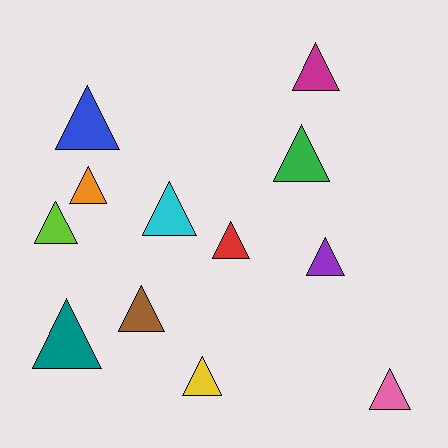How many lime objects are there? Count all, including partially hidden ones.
There is 1 lime object.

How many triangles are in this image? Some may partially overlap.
There are 12 triangles.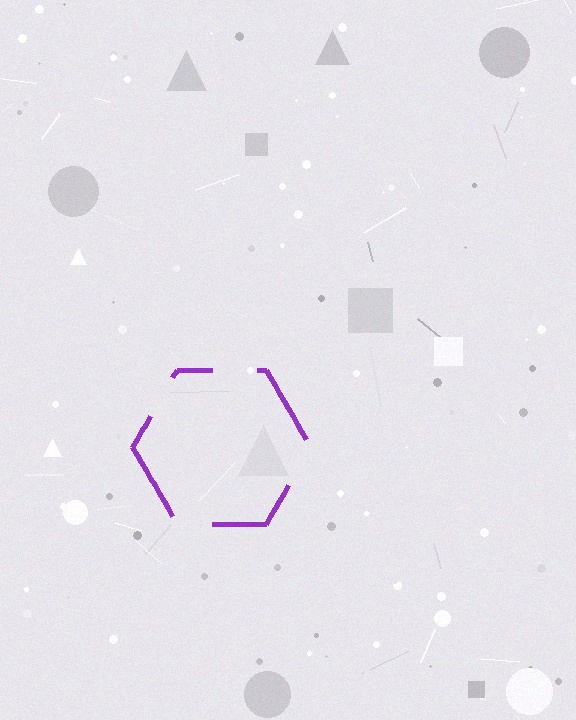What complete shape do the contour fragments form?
The contour fragments form a hexagon.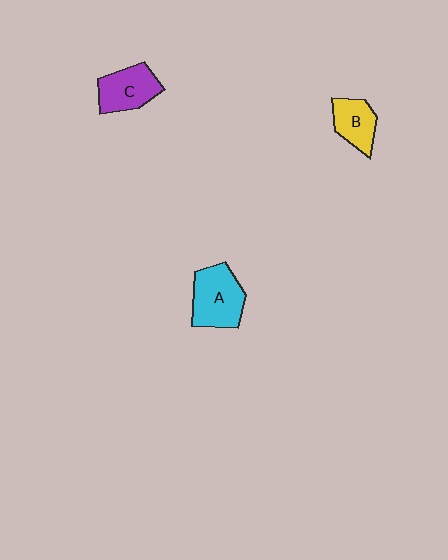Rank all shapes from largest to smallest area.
From largest to smallest: A (cyan), C (purple), B (yellow).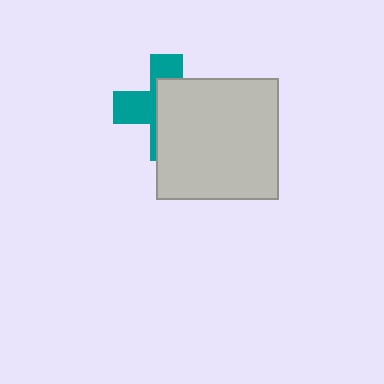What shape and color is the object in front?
The object in front is a light gray square.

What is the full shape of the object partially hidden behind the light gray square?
The partially hidden object is a teal cross.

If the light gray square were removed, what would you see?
You would see the complete teal cross.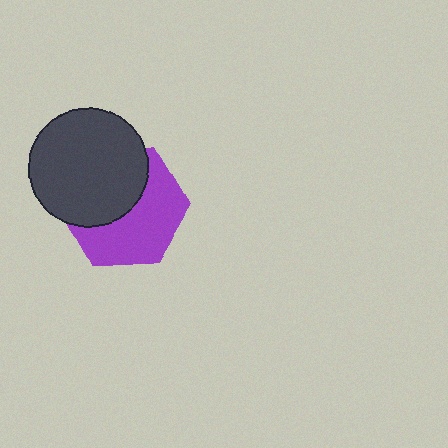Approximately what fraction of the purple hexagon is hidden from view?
Roughly 46% of the purple hexagon is hidden behind the dark gray circle.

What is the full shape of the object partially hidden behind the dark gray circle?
The partially hidden object is a purple hexagon.